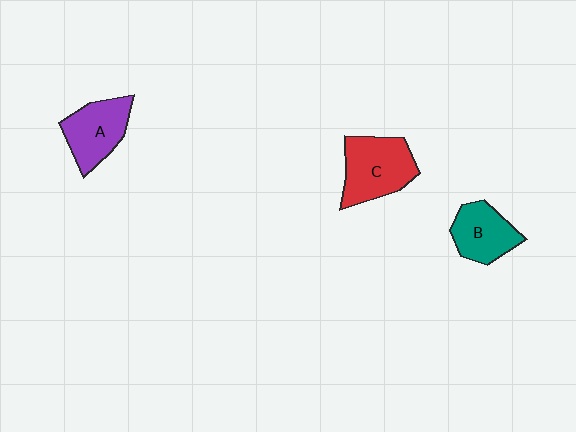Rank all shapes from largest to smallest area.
From largest to smallest: C (red), A (purple), B (teal).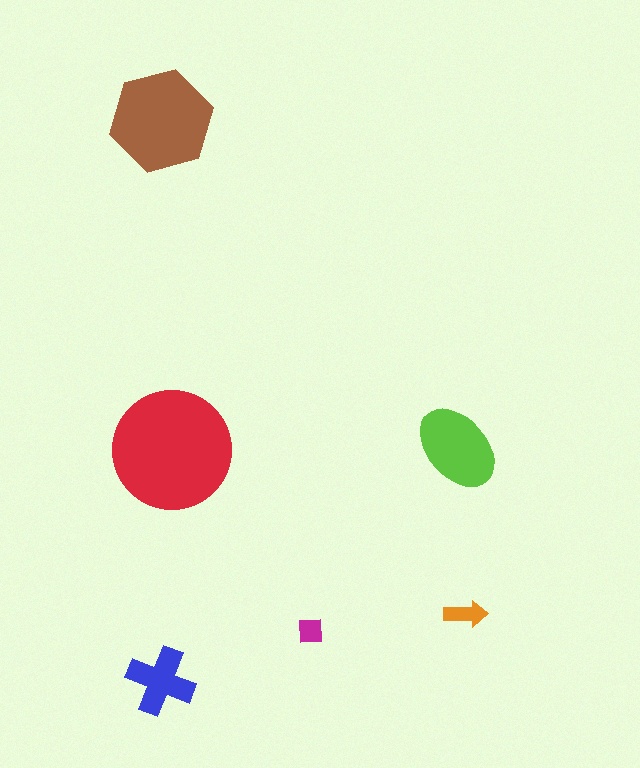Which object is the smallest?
The magenta square.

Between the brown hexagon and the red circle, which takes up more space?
The red circle.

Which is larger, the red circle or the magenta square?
The red circle.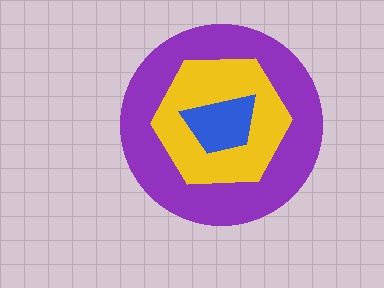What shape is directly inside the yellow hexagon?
The blue trapezoid.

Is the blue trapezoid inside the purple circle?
Yes.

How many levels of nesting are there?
3.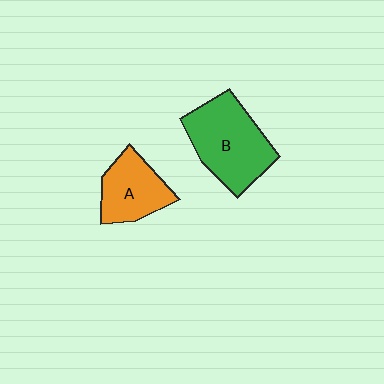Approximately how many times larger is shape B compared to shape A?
Approximately 1.5 times.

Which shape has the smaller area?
Shape A (orange).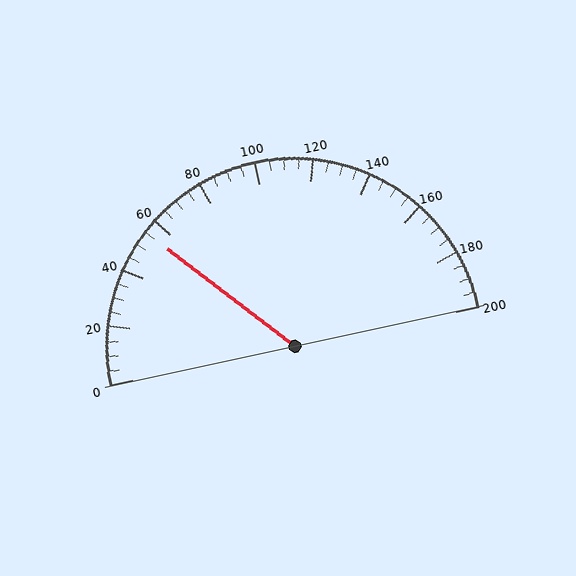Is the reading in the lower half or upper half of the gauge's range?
The reading is in the lower half of the range (0 to 200).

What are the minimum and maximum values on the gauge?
The gauge ranges from 0 to 200.